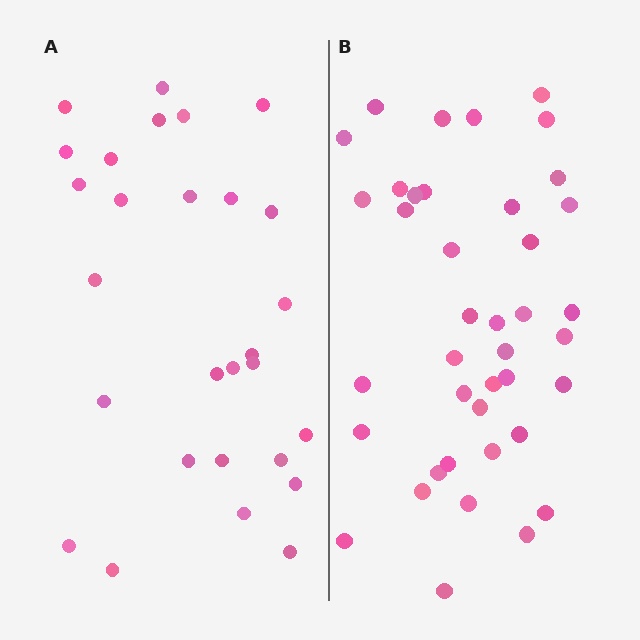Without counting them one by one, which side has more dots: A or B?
Region B (the right region) has more dots.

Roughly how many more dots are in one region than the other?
Region B has roughly 12 or so more dots than region A.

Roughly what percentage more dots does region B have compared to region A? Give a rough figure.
About 45% more.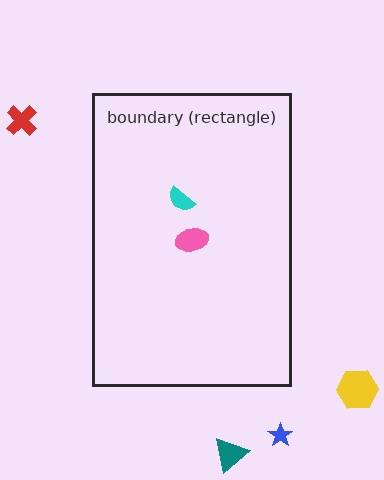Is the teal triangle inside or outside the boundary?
Outside.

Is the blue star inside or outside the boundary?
Outside.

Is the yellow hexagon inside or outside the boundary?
Outside.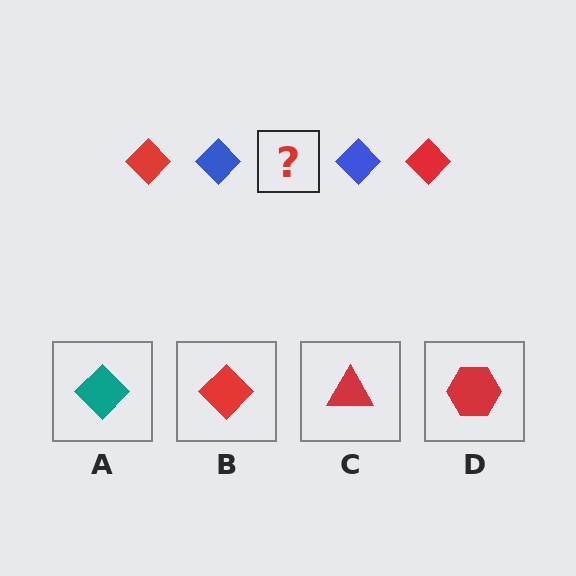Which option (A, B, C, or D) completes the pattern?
B.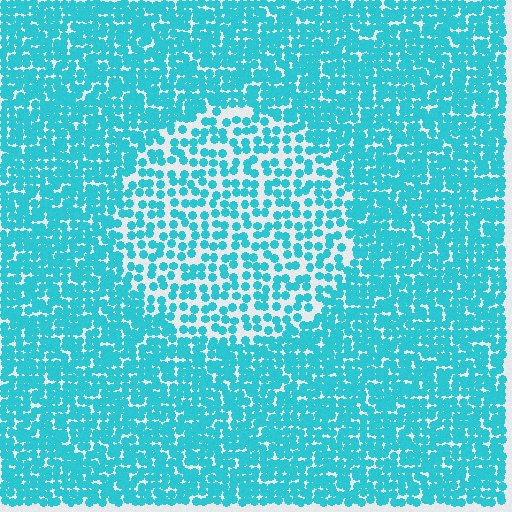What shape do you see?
I see a circle.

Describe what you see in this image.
The image contains small cyan elements arranged at two different densities. A circle-shaped region is visible where the elements are less densely packed than the surrounding area.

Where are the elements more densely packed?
The elements are more densely packed outside the circle boundary.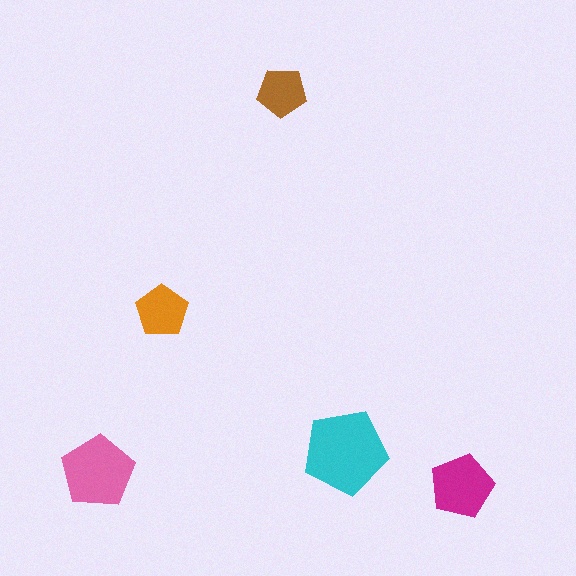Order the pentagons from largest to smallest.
the cyan one, the pink one, the magenta one, the orange one, the brown one.